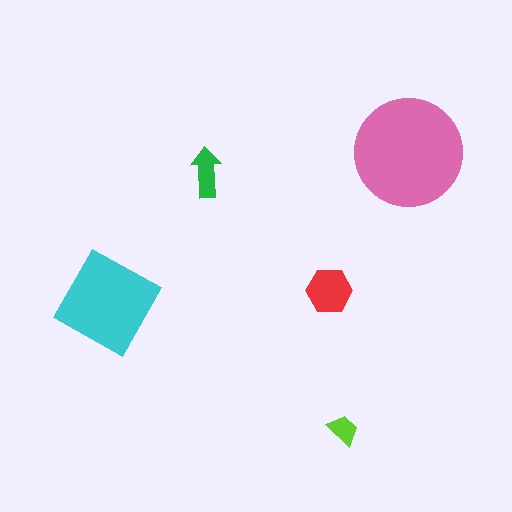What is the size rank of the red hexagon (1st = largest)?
3rd.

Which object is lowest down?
The lime trapezoid is bottommost.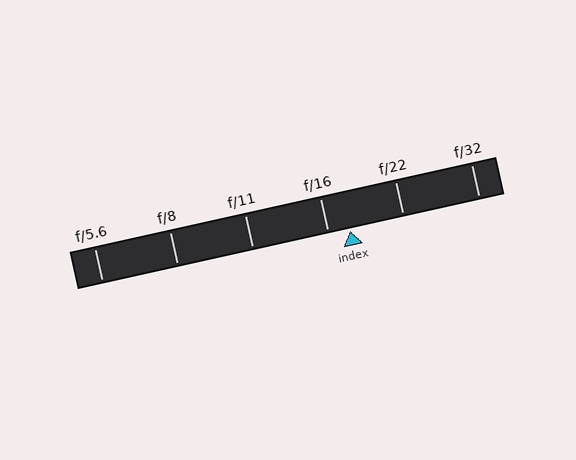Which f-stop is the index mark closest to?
The index mark is closest to f/16.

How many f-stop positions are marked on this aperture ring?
There are 6 f-stop positions marked.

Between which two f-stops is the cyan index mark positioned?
The index mark is between f/16 and f/22.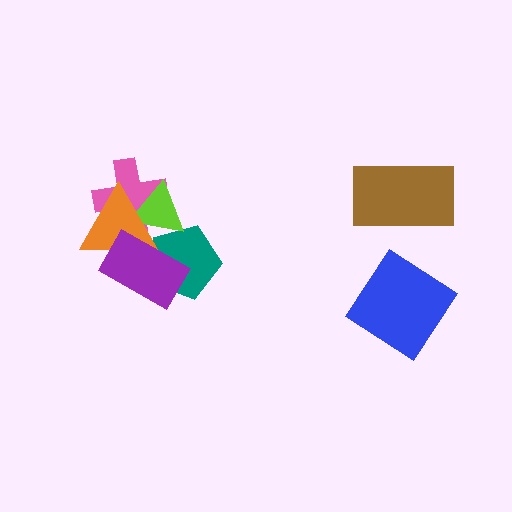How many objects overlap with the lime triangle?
4 objects overlap with the lime triangle.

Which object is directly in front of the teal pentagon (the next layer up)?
The lime triangle is directly in front of the teal pentagon.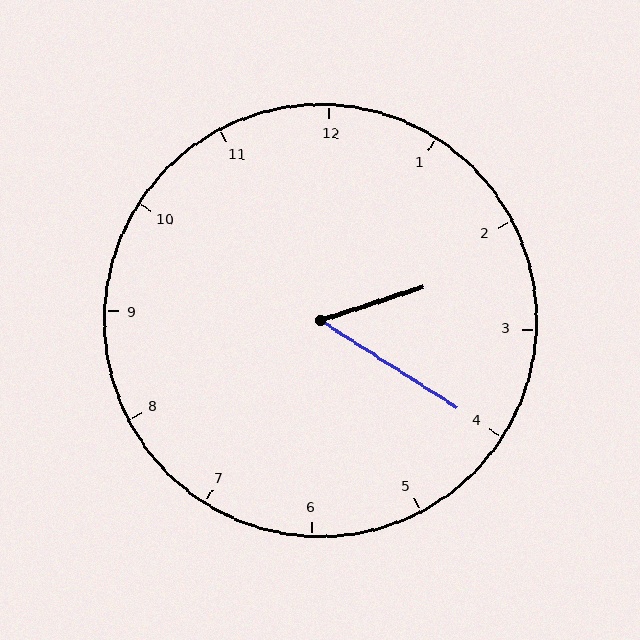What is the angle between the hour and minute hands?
Approximately 50 degrees.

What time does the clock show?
2:20.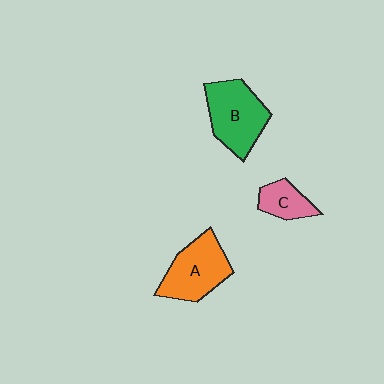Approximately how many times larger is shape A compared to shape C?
Approximately 2.0 times.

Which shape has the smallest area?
Shape C (pink).